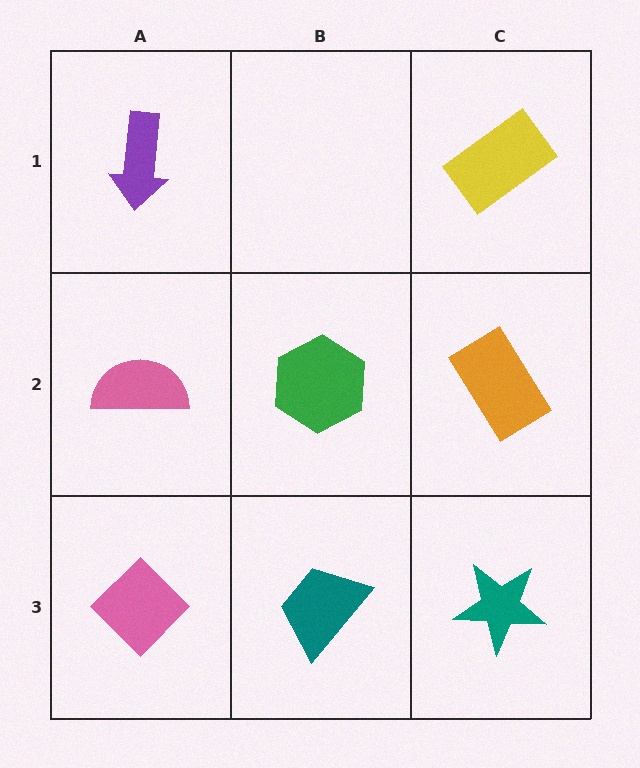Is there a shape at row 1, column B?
No, that cell is empty.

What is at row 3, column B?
A teal trapezoid.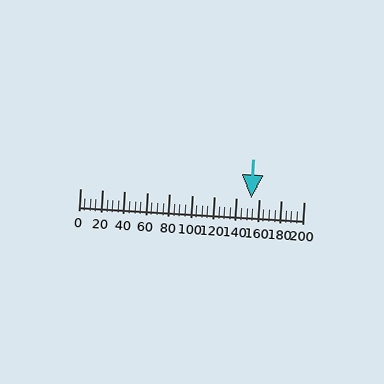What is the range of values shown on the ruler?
The ruler shows values from 0 to 200.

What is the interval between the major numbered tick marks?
The major tick marks are spaced 20 units apart.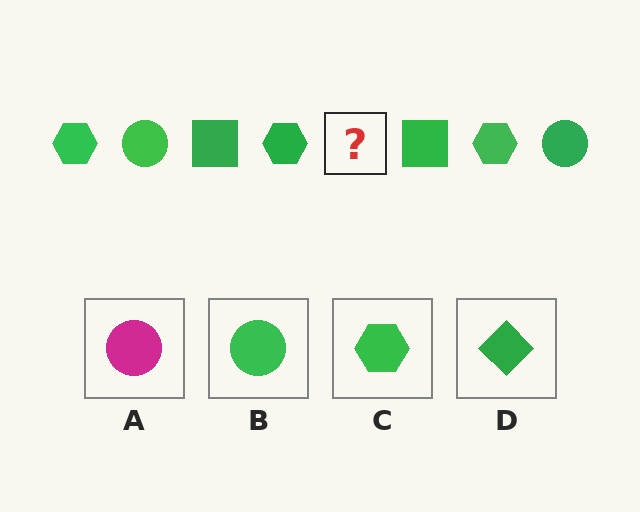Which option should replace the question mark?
Option B.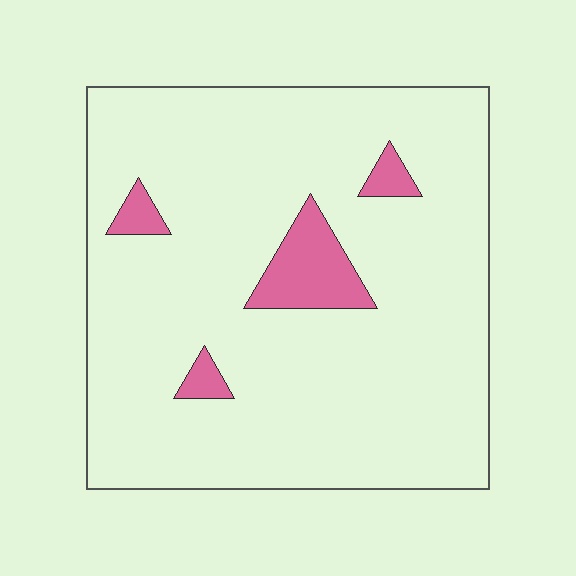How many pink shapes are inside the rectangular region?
4.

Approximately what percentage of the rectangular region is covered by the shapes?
Approximately 10%.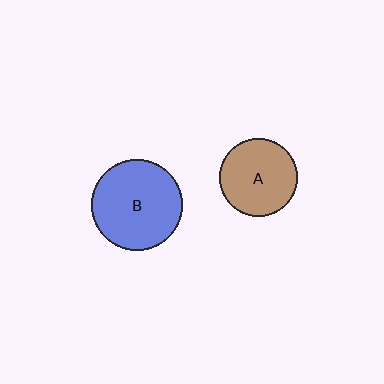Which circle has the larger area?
Circle B (blue).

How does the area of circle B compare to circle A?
Approximately 1.4 times.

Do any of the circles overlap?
No, none of the circles overlap.